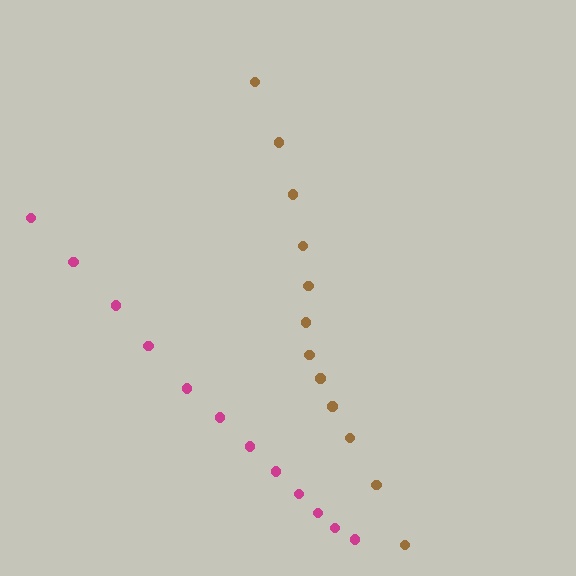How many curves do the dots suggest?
There are 2 distinct paths.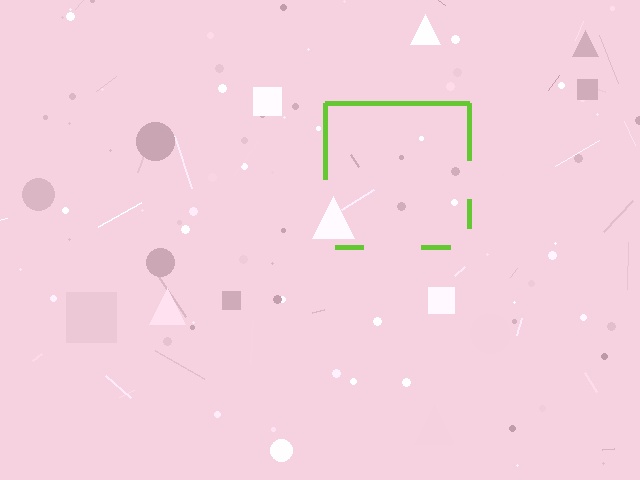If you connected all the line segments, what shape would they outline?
They would outline a square.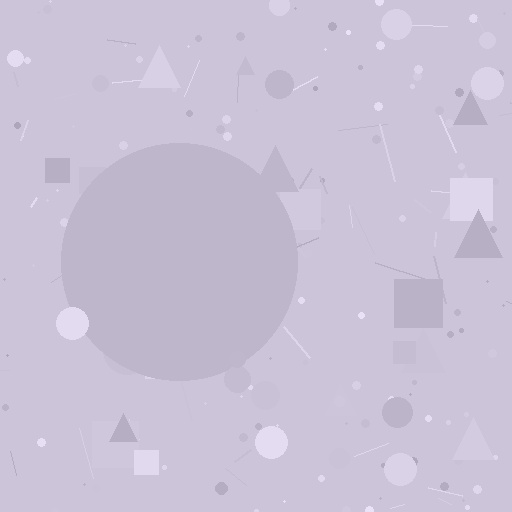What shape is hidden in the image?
A circle is hidden in the image.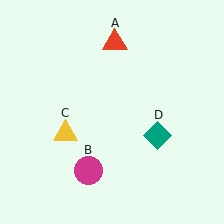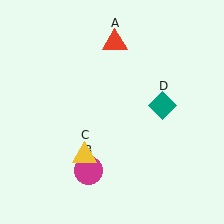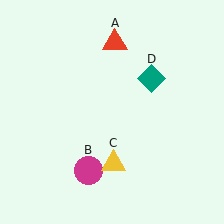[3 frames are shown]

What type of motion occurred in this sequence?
The yellow triangle (object C), teal diamond (object D) rotated counterclockwise around the center of the scene.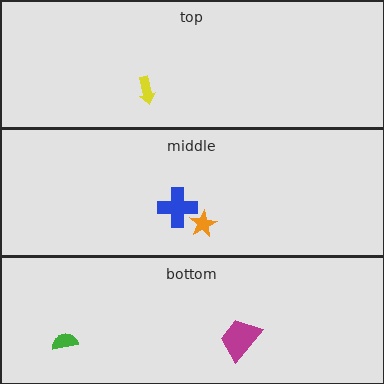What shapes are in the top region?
The yellow arrow.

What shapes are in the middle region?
The orange star, the blue cross.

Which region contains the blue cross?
The middle region.